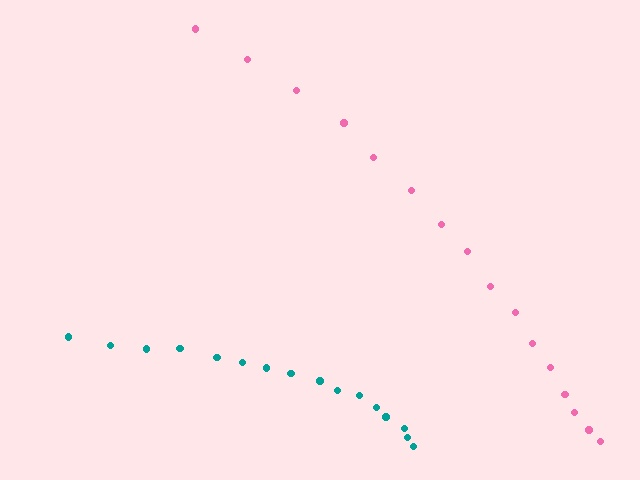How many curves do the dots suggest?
There are 2 distinct paths.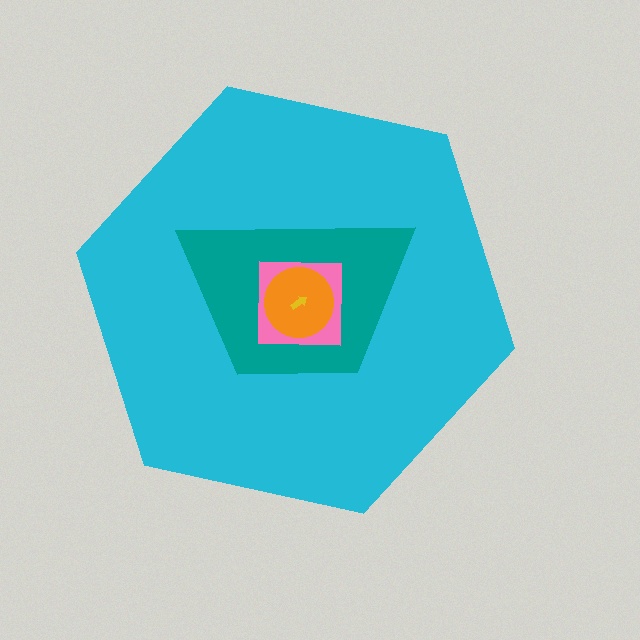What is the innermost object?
The yellow arrow.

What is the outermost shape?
The cyan hexagon.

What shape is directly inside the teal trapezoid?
The pink square.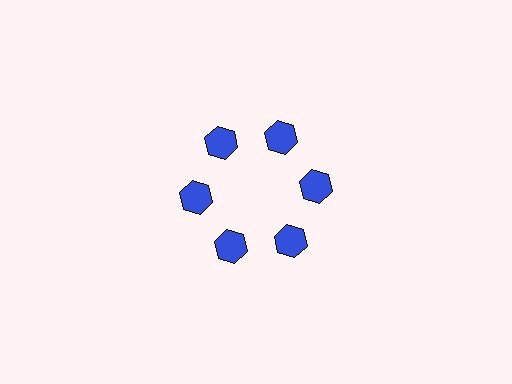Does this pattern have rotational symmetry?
Yes, this pattern has 6-fold rotational symmetry. It looks the same after rotating 60 degrees around the center.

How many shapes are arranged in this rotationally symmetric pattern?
There are 6 shapes, arranged in 6 groups of 1.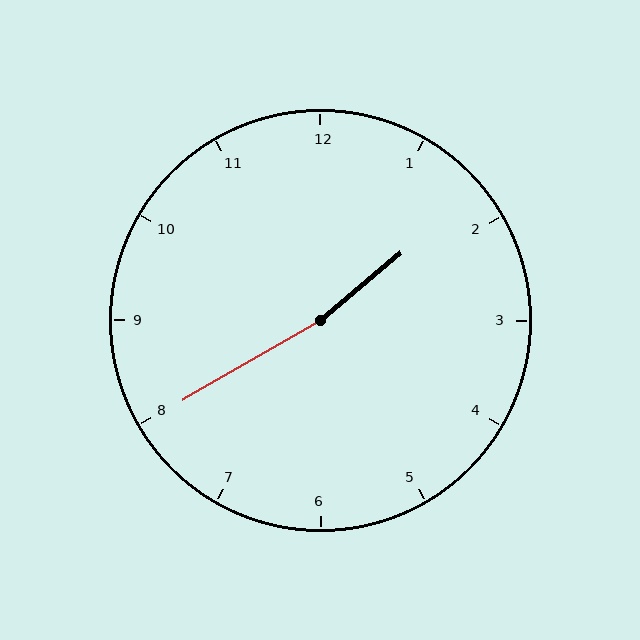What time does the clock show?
1:40.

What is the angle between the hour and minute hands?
Approximately 170 degrees.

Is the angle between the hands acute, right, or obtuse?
It is obtuse.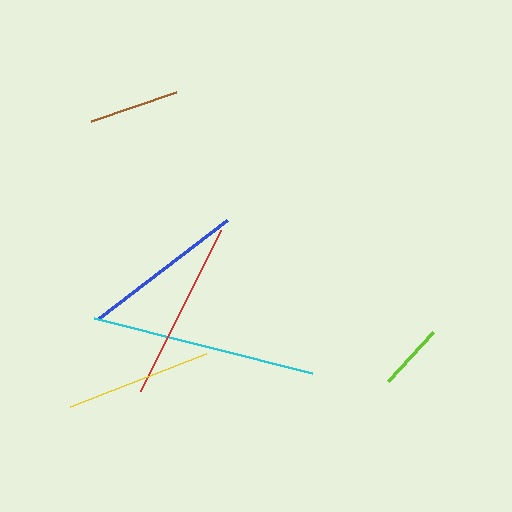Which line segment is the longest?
The cyan line is the longest at approximately 225 pixels.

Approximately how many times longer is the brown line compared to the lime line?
The brown line is approximately 1.3 times the length of the lime line.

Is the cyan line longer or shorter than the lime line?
The cyan line is longer than the lime line.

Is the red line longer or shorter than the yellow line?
The red line is longer than the yellow line.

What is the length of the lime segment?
The lime segment is approximately 67 pixels long.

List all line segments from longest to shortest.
From longest to shortest: cyan, red, blue, yellow, brown, lime.